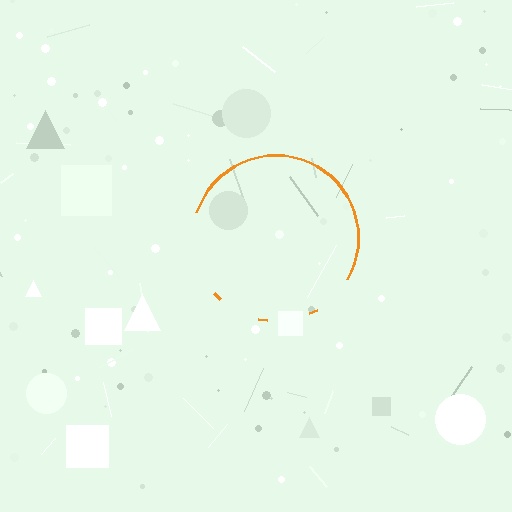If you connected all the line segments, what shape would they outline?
They would outline a circle.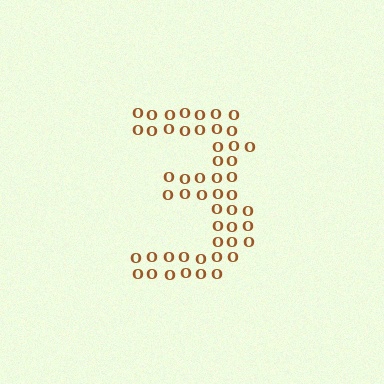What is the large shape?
The large shape is the digit 3.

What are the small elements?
The small elements are letter O's.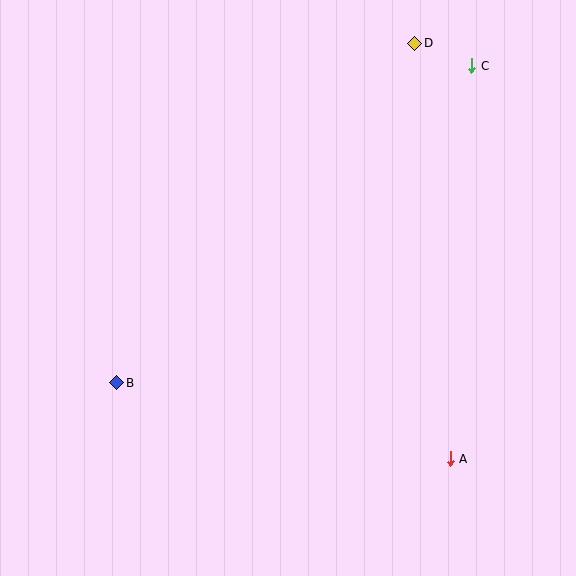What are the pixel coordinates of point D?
Point D is at (415, 43).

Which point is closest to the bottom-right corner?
Point A is closest to the bottom-right corner.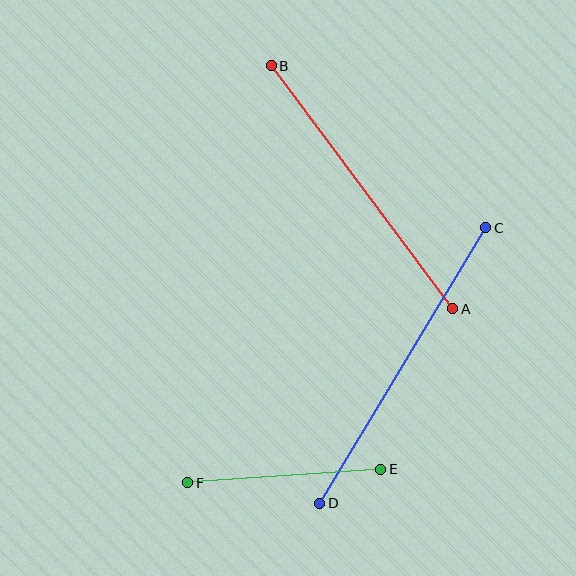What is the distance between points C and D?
The distance is approximately 322 pixels.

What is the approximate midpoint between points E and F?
The midpoint is at approximately (284, 476) pixels.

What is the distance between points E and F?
The distance is approximately 193 pixels.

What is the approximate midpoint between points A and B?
The midpoint is at approximately (362, 187) pixels.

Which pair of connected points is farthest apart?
Points C and D are farthest apart.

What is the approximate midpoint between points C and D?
The midpoint is at approximately (403, 366) pixels.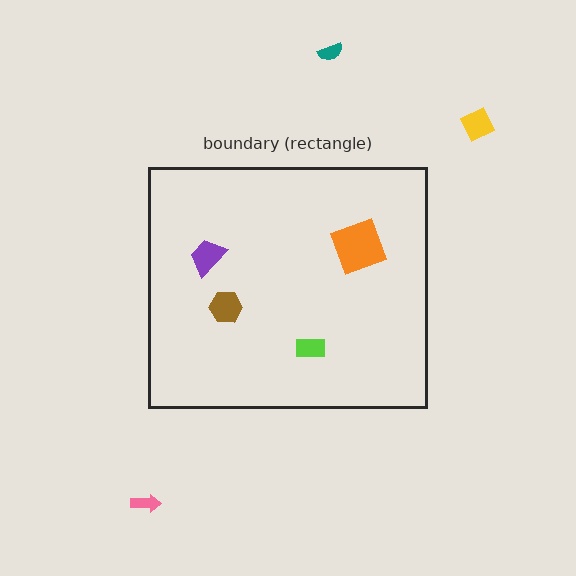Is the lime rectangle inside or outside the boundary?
Inside.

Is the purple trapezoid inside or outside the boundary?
Inside.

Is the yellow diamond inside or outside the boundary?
Outside.